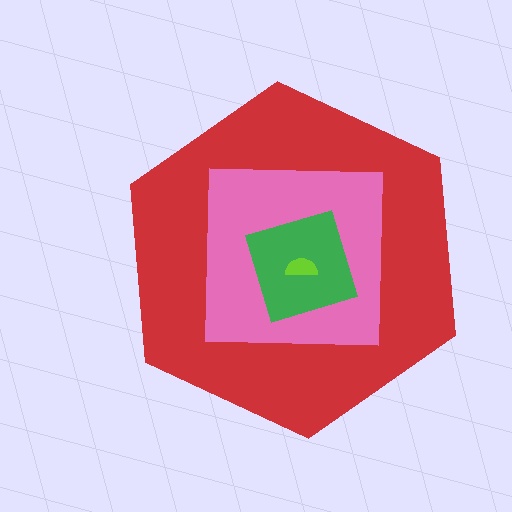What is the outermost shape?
The red hexagon.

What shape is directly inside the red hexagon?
The pink square.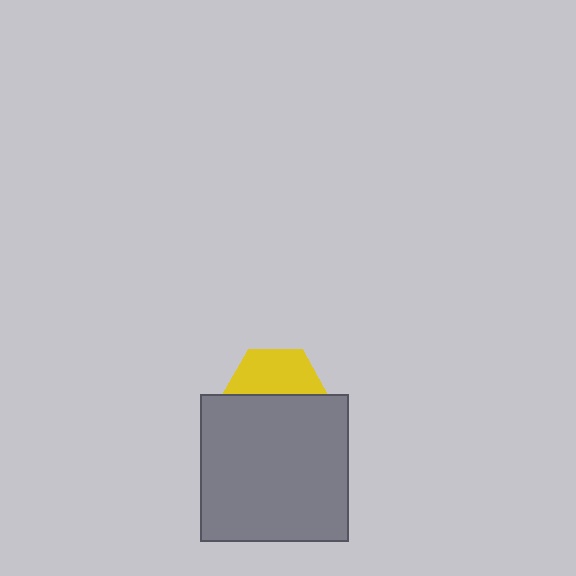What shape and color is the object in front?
The object in front is a gray square.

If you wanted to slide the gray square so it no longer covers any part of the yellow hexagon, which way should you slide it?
Slide it down — that is the most direct way to separate the two shapes.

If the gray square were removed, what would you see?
You would see the complete yellow hexagon.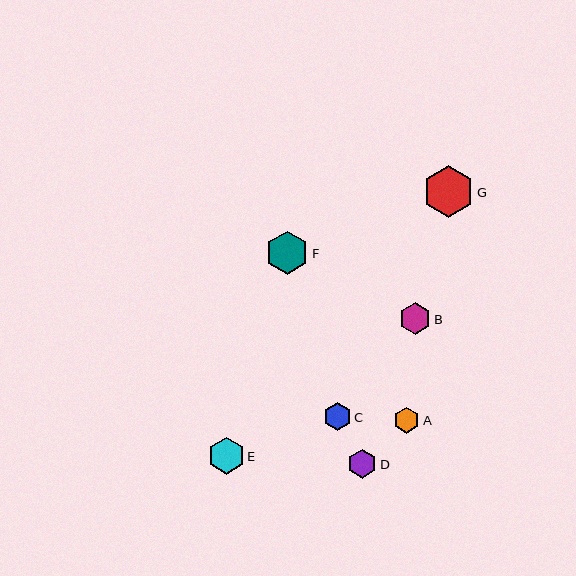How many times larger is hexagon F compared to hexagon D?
Hexagon F is approximately 1.5 times the size of hexagon D.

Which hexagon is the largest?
Hexagon G is the largest with a size of approximately 51 pixels.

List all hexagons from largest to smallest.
From largest to smallest: G, F, E, B, D, C, A.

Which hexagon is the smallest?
Hexagon A is the smallest with a size of approximately 26 pixels.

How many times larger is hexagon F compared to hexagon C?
Hexagon F is approximately 1.6 times the size of hexagon C.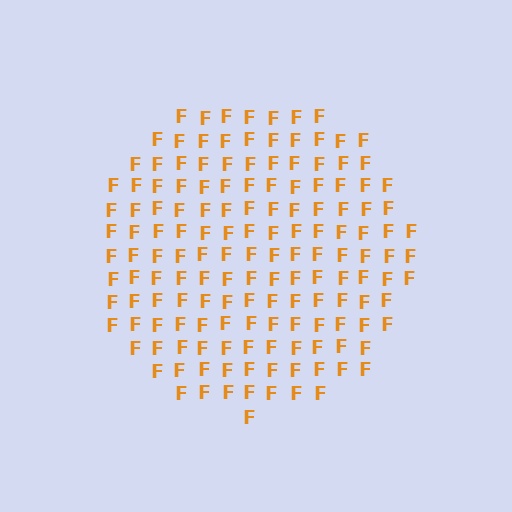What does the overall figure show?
The overall figure shows a circle.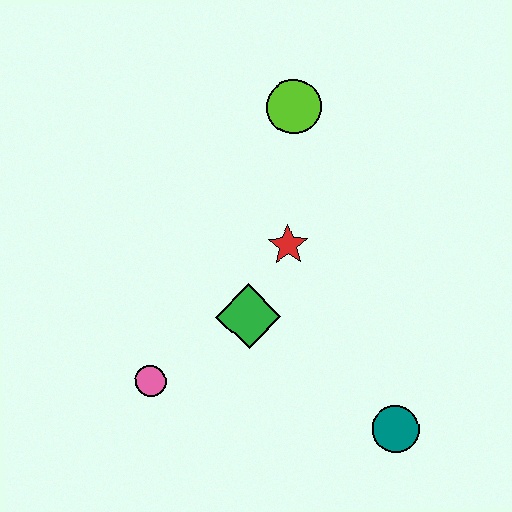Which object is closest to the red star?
The green diamond is closest to the red star.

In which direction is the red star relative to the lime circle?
The red star is below the lime circle.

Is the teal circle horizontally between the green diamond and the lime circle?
No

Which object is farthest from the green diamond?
The lime circle is farthest from the green diamond.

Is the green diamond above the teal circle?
Yes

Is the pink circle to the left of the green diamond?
Yes